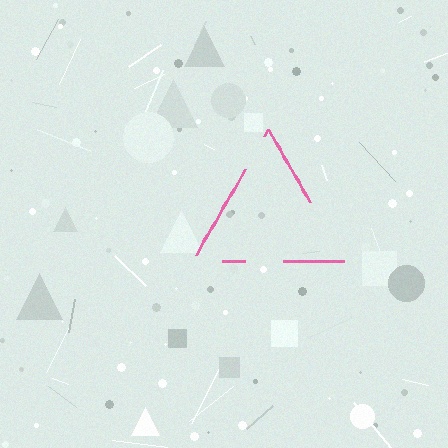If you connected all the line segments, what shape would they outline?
They would outline a triangle.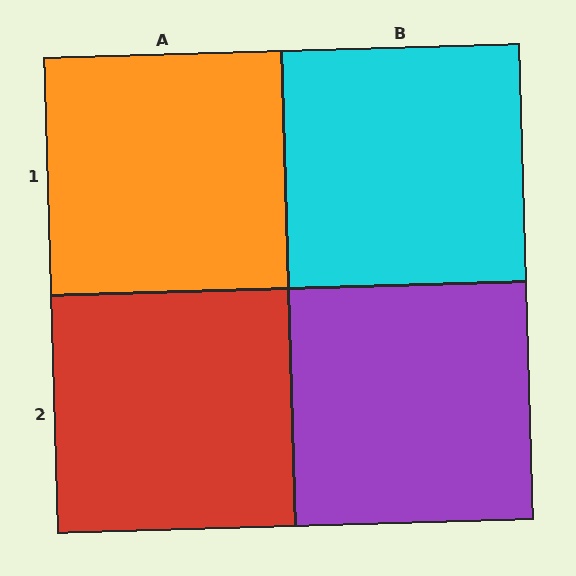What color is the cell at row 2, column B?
Purple.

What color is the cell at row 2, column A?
Red.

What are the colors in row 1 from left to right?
Orange, cyan.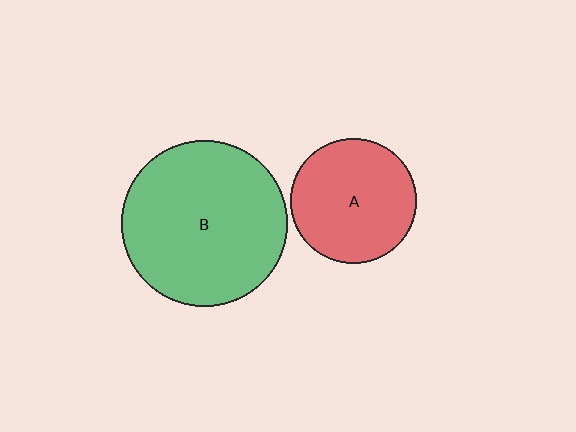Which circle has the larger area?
Circle B (green).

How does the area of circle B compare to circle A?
Approximately 1.7 times.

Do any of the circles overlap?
No, none of the circles overlap.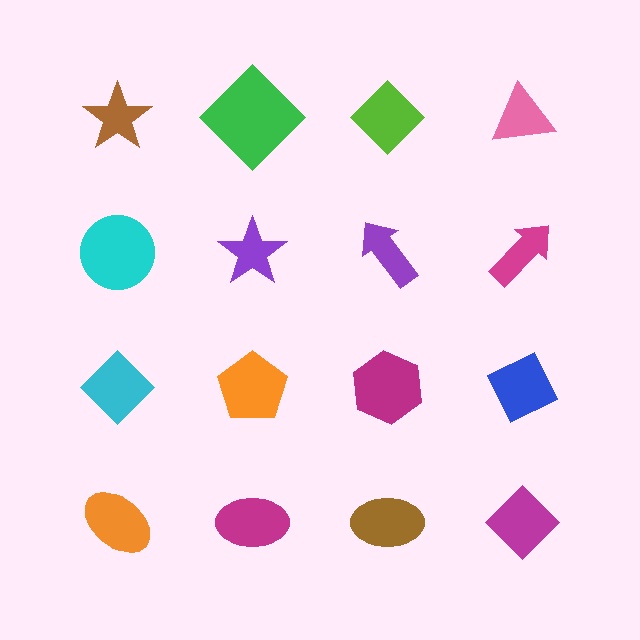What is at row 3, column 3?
A magenta hexagon.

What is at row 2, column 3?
A purple arrow.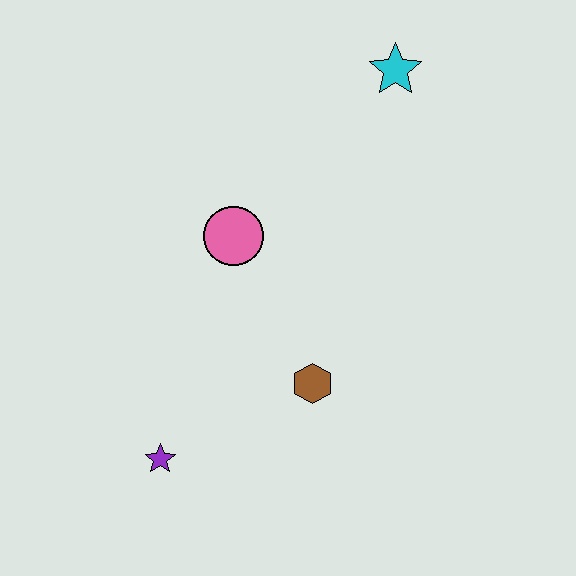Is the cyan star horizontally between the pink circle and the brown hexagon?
No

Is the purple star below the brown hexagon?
Yes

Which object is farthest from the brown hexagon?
The cyan star is farthest from the brown hexagon.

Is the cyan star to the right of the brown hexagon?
Yes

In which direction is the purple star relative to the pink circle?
The purple star is below the pink circle.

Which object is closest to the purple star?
The brown hexagon is closest to the purple star.